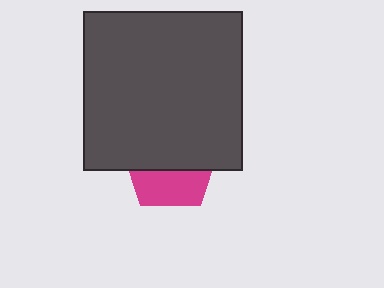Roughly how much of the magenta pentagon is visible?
A small part of it is visible (roughly 38%).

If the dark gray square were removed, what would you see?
You would see the complete magenta pentagon.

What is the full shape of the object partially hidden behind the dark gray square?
The partially hidden object is a magenta pentagon.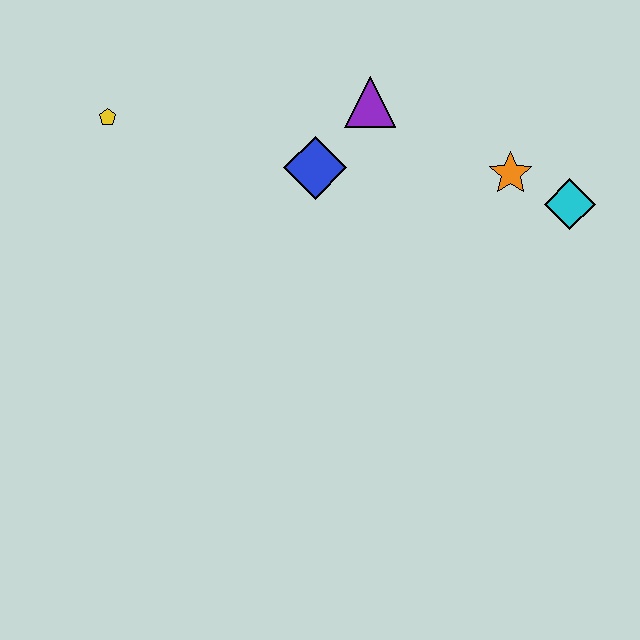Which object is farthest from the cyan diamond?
The yellow pentagon is farthest from the cyan diamond.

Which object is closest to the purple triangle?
The blue diamond is closest to the purple triangle.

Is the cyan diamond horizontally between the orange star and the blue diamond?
No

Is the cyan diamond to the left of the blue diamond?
No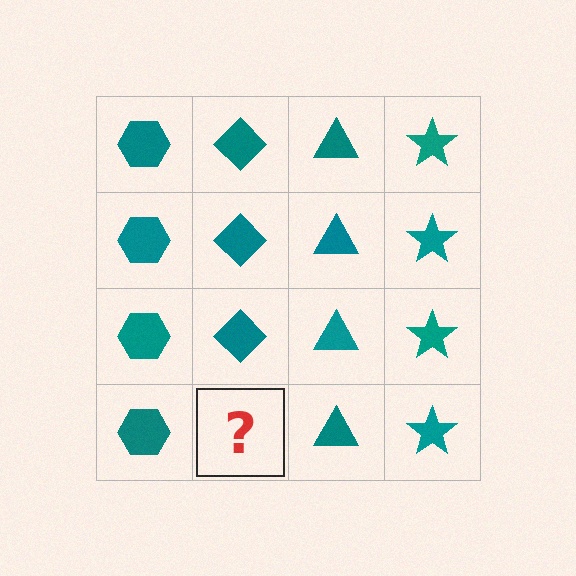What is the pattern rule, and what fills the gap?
The rule is that each column has a consistent shape. The gap should be filled with a teal diamond.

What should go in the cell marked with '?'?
The missing cell should contain a teal diamond.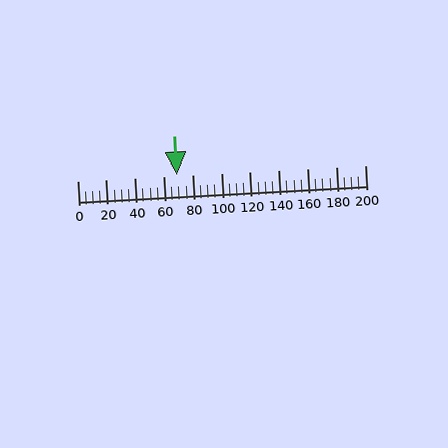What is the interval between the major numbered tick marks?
The major tick marks are spaced 20 units apart.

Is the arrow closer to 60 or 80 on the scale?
The arrow is closer to 60.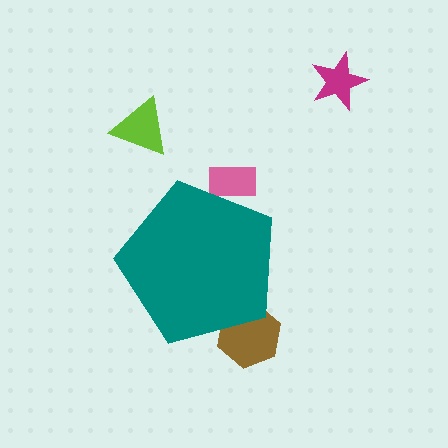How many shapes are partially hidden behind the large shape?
2 shapes are partially hidden.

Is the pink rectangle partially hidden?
Yes, the pink rectangle is partially hidden behind the teal pentagon.